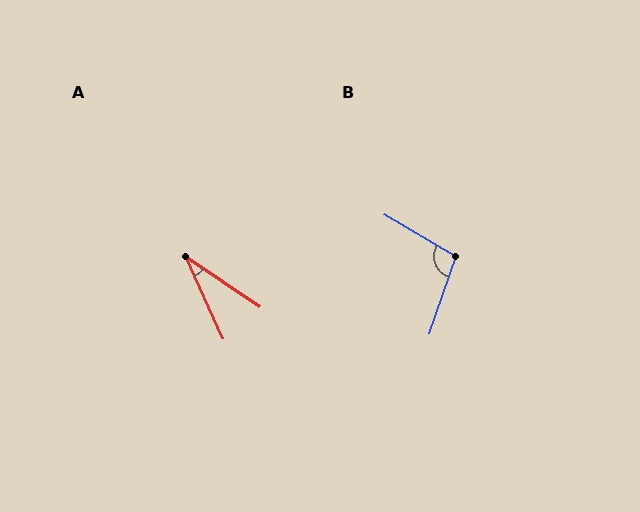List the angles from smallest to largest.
A (32°), B (102°).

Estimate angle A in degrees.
Approximately 32 degrees.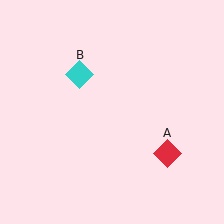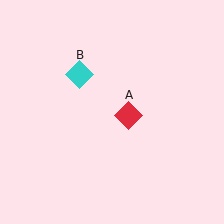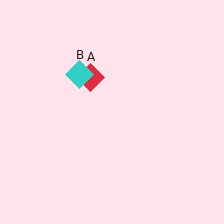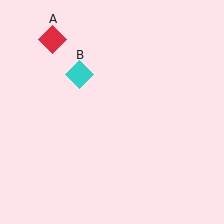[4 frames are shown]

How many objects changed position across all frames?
1 object changed position: red diamond (object A).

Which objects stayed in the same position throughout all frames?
Cyan diamond (object B) remained stationary.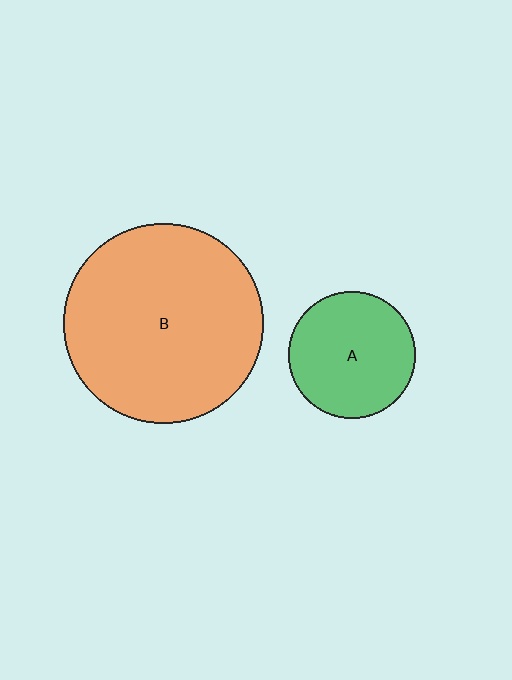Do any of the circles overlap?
No, none of the circles overlap.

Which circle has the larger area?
Circle B (orange).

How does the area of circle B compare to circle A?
Approximately 2.5 times.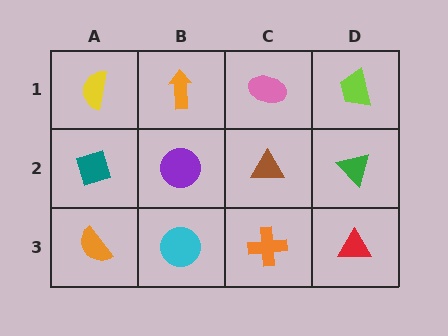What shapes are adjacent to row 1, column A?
A teal diamond (row 2, column A), an orange arrow (row 1, column B).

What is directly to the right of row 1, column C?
A lime trapezoid.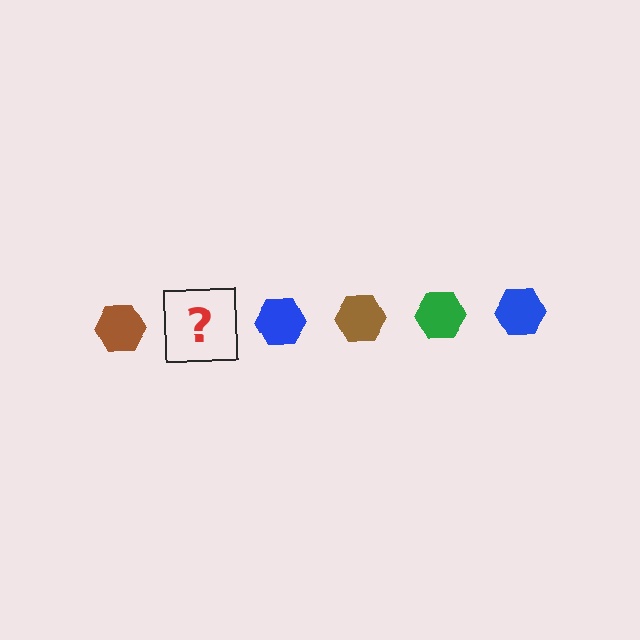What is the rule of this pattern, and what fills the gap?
The rule is that the pattern cycles through brown, green, blue hexagons. The gap should be filled with a green hexagon.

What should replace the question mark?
The question mark should be replaced with a green hexagon.